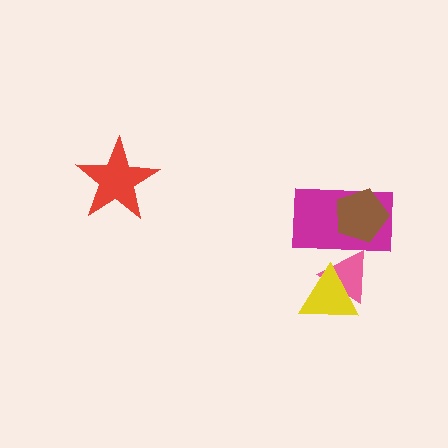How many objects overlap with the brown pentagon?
1 object overlaps with the brown pentagon.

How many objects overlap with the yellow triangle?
1 object overlaps with the yellow triangle.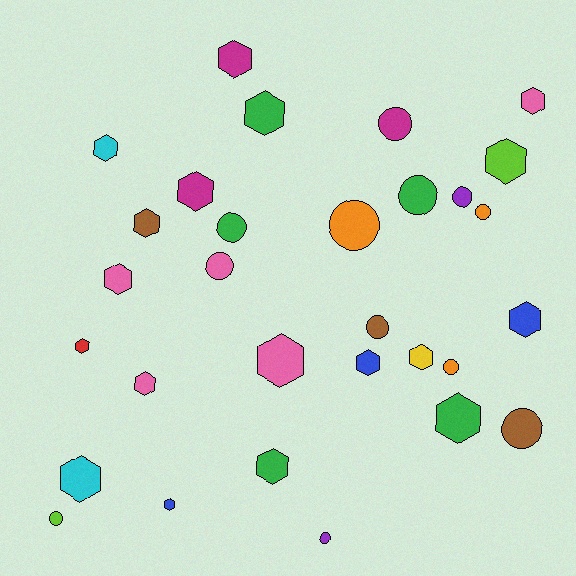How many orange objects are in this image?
There are 3 orange objects.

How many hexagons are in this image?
There are 18 hexagons.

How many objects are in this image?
There are 30 objects.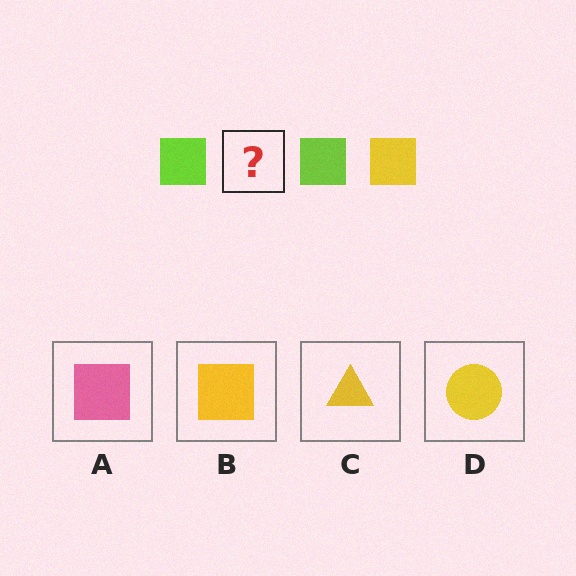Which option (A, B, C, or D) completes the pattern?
B.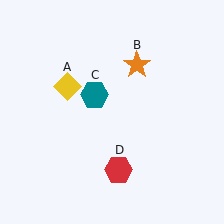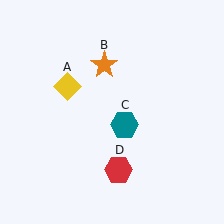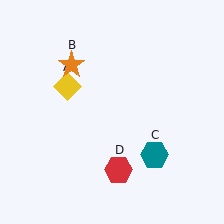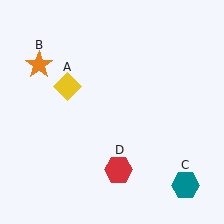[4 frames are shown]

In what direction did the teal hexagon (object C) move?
The teal hexagon (object C) moved down and to the right.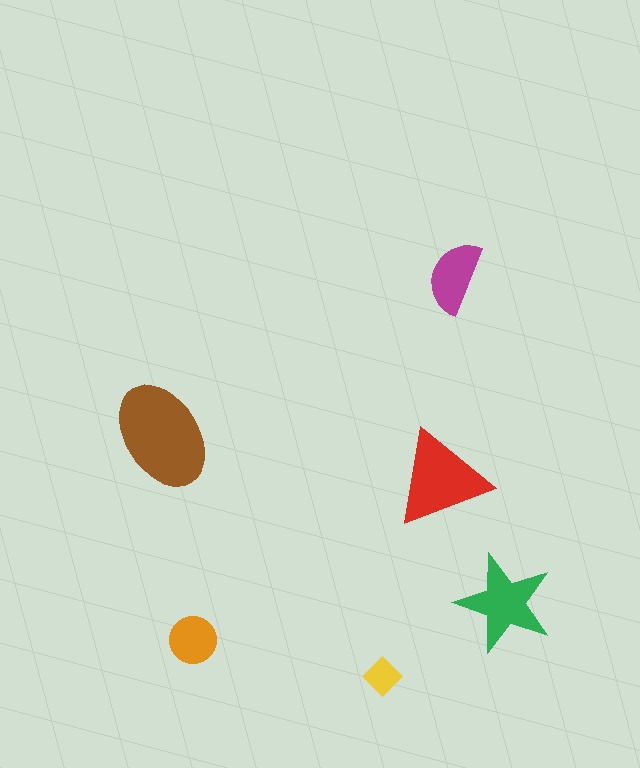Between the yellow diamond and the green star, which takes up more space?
The green star.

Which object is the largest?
The brown ellipse.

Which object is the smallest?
The yellow diamond.